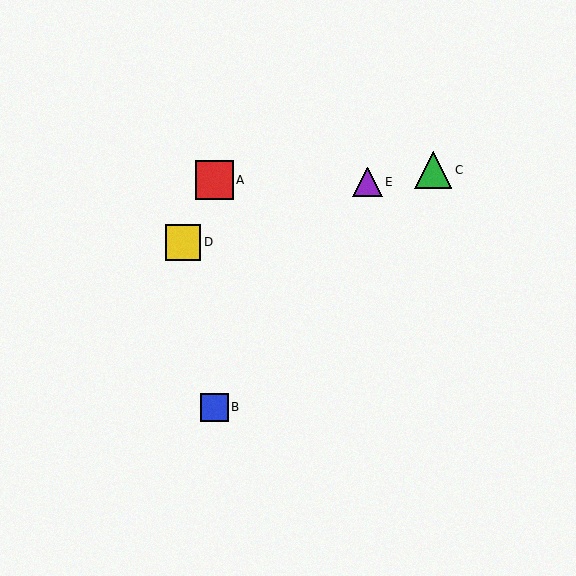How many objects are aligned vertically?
2 objects (A, B) are aligned vertically.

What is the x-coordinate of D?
Object D is at x≈183.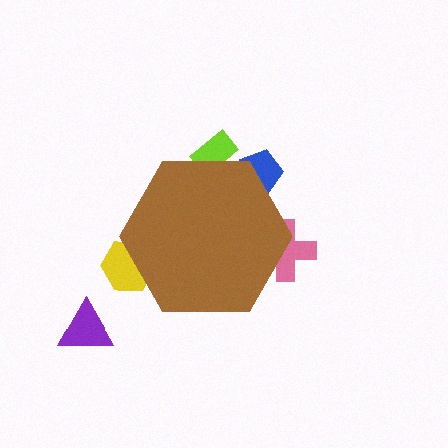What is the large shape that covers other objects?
A brown hexagon.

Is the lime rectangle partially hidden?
Yes, the lime rectangle is partially hidden behind the brown hexagon.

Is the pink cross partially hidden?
Yes, the pink cross is partially hidden behind the brown hexagon.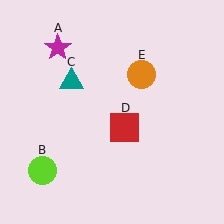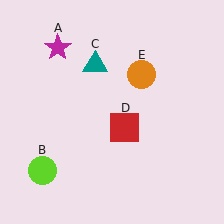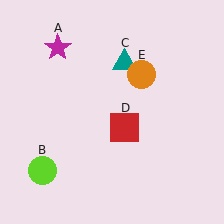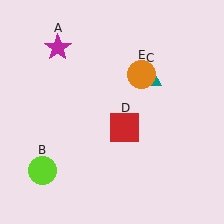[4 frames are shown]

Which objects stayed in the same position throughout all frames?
Magenta star (object A) and lime circle (object B) and red square (object D) and orange circle (object E) remained stationary.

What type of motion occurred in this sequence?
The teal triangle (object C) rotated clockwise around the center of the scene.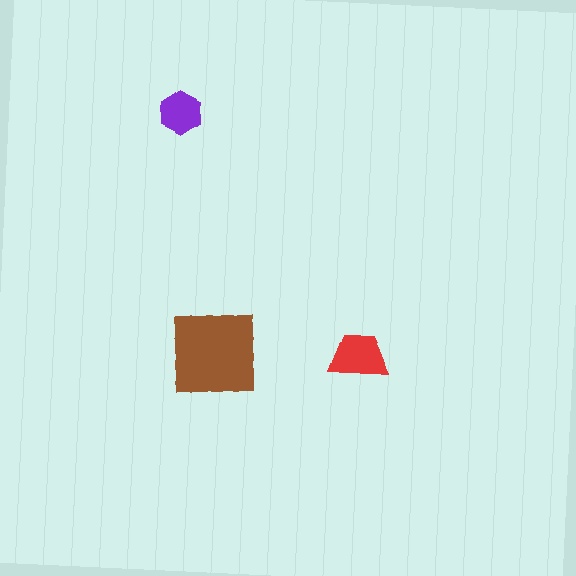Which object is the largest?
The brown square.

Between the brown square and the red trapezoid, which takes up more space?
The brown square.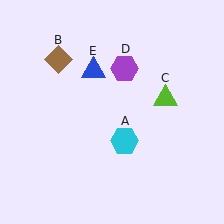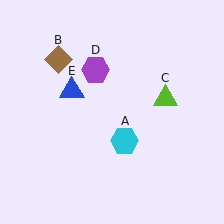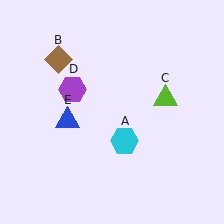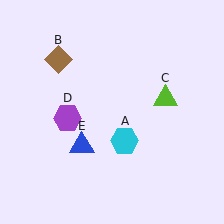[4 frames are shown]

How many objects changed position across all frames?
2 objects changed position: purple hexagon (object D), blue triangle (object E).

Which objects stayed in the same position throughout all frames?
Cyan hexagon (object A) and brown diamond (object B) and lime triangle (object C) remained stationary.